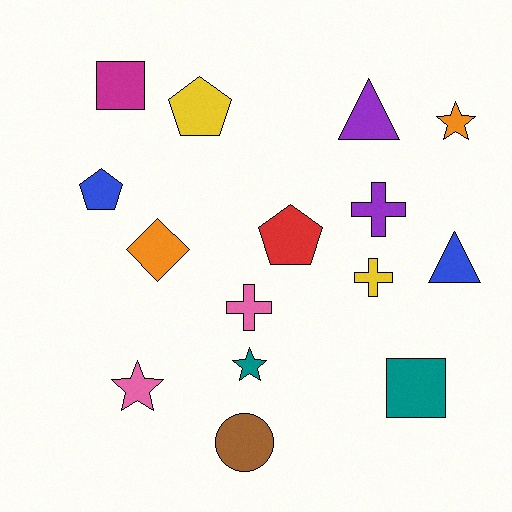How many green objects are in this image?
There are no green objects.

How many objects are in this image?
There are 15 objects.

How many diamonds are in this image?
There is 1 diamond.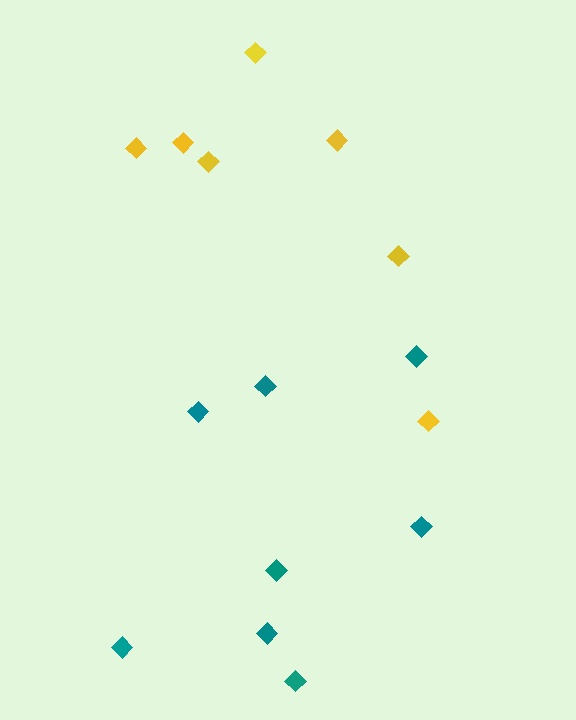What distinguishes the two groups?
There are 2 groups: one group of teal diamonds (8) and one group of yellow diamonds (7).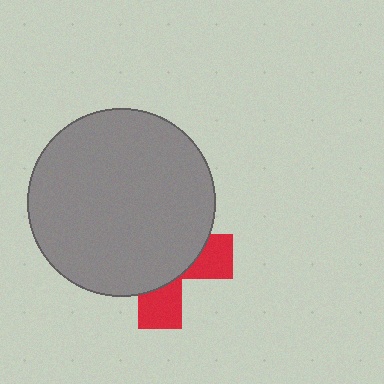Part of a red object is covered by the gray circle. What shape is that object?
It is a cross.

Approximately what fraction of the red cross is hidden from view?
Roughly 69% of the red cross is hidden behind the gray circle.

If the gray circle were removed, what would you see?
You would see the complete red cross.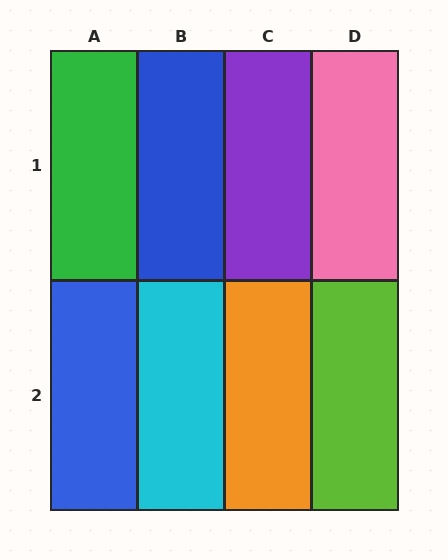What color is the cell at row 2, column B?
Cyan.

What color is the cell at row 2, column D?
Lime.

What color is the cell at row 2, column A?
Blue.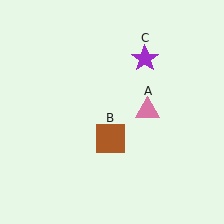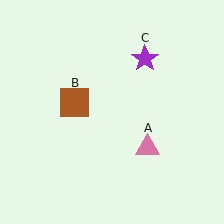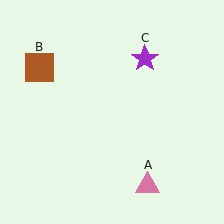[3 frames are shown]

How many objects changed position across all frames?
2 objects changed position: pink triangle (object A), brown square (object B).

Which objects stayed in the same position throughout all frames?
Purple star (object C) remained stationary.